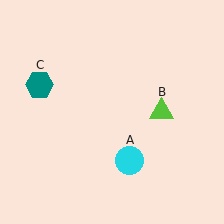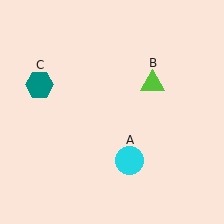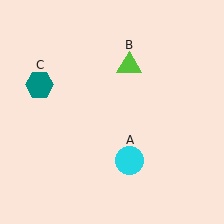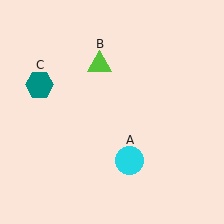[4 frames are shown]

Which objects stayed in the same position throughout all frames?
Cyan circle (object A) and teal hexagon (object C) remained stationary.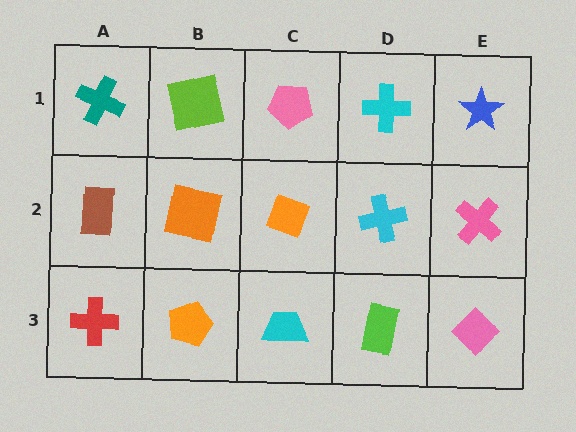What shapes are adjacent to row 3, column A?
A brown rectangle (row 2, column A), an orange pentagon (row 3, column B).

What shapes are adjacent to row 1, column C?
An orange diamond (row 2, column C), a lime square (row 1, column B), a cyan cross (row 1, column D).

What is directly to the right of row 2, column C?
A cyan cross.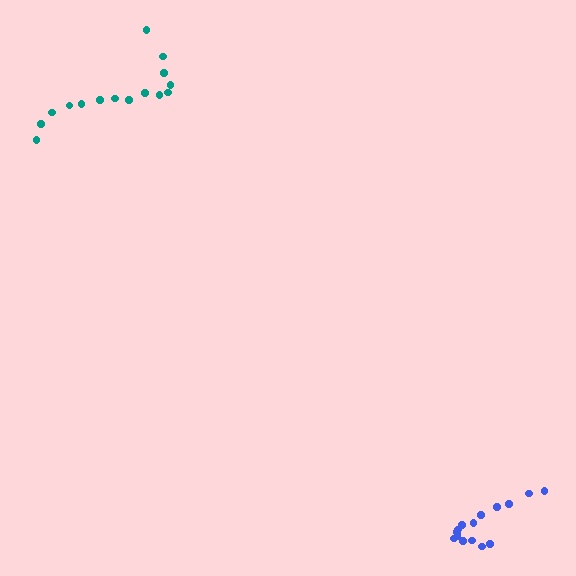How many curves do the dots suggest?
There are 2 distinct paths.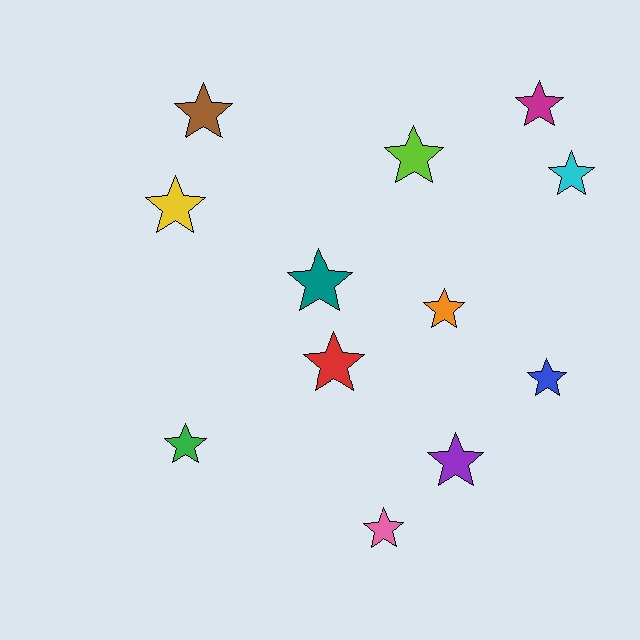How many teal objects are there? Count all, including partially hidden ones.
There is 1 teal object.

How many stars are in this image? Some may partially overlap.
There are 12 stars.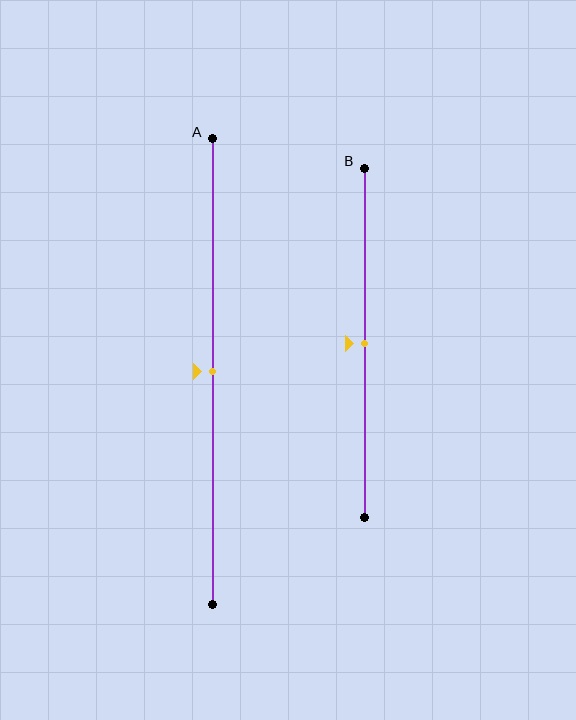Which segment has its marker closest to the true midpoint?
Segment A has its marker closest to the true midpoint.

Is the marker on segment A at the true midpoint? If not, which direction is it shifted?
Yes, the marker on segment A is at the true midpoint.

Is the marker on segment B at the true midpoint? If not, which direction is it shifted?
Yes, the marker on segment B is at the true midpoint.